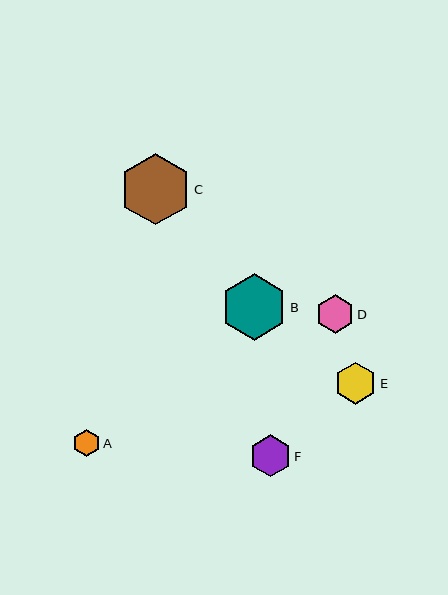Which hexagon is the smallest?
Hexagon A is the smallest with a size of approximately 27 pixels.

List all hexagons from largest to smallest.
From largest to smallest: C, B, F, E, D, A.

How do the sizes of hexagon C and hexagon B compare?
Hexagon C and hexagon B are approximately the same size.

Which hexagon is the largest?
Hexagon C is the largest with a size of approximately 71 pixels.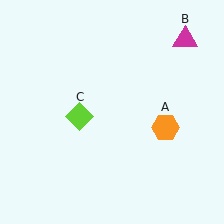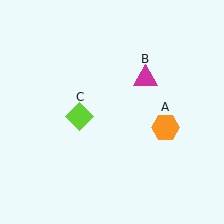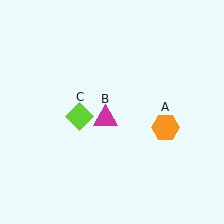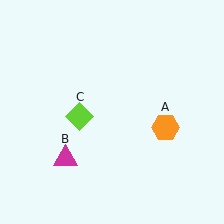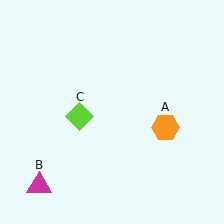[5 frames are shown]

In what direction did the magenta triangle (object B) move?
The magenta triangle (object B) moved down and to the left.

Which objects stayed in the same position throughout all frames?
Orange hexagon (object A) and lime diamond (object C) remained stationary.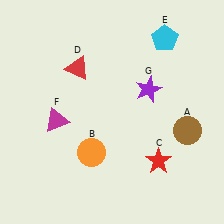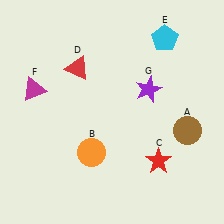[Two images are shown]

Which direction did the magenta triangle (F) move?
The magenta triangle (F) moved up.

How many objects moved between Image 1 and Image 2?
1 object moved between the two images.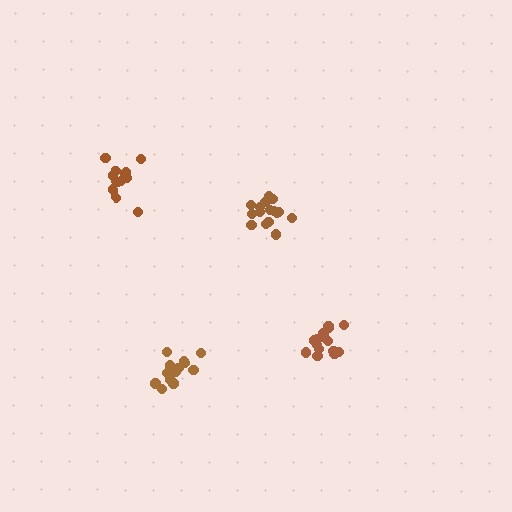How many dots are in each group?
Group 1: 16 dots, Group 2: 14 dots, Group 3: 13 dots, Group 4: 16 dots (59 total).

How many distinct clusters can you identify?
There are 4 distinct clusters.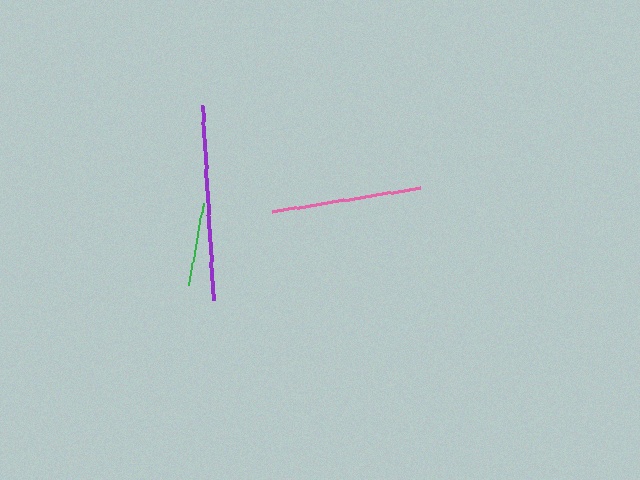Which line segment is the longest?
The purple line is the longest at approximately 194 pixels.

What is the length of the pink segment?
The pink segment is approximately 151 pixels long.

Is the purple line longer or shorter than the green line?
The purple line is longer than the green line.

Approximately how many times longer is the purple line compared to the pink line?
The purple line is approximately 1.3 times the length of the pink line.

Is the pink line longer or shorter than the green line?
The pink line is longer than the green line.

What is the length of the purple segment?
The purple segment is approximately 194 pixels long.